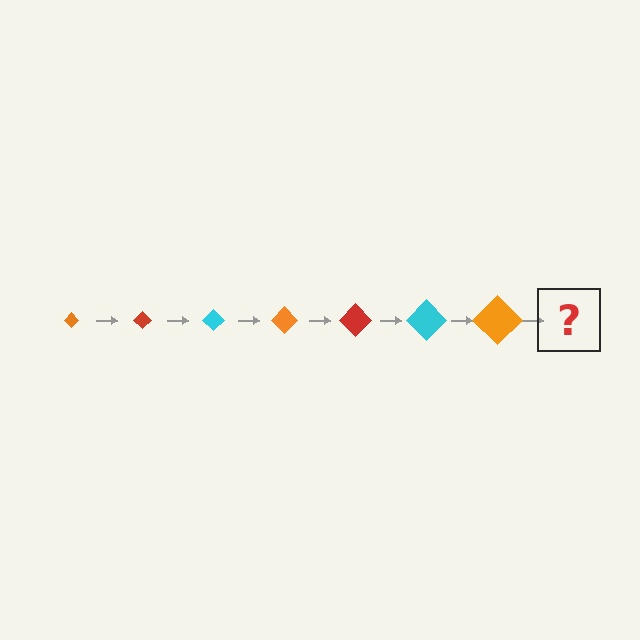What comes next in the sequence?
The next element should be a red diamond, larger than the previous one.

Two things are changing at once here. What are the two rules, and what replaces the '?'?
The two rules are that the diamond grows larger each step and the color cycles through orange, red, and cyan. The '?' should be a red diamond, larger than the previous one.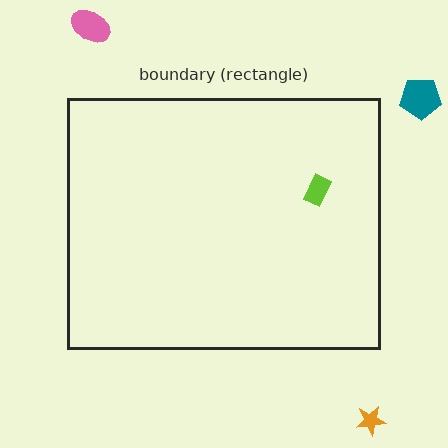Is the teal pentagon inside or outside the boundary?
Outside.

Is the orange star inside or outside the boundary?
Outside.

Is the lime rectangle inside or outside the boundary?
Inside.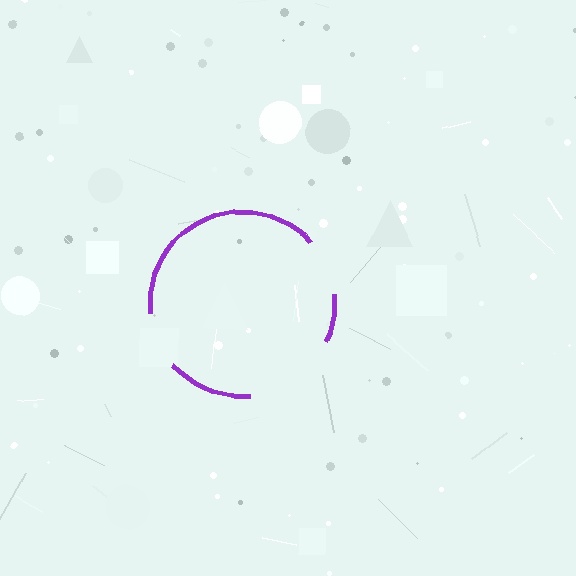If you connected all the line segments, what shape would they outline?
They would outline a circle.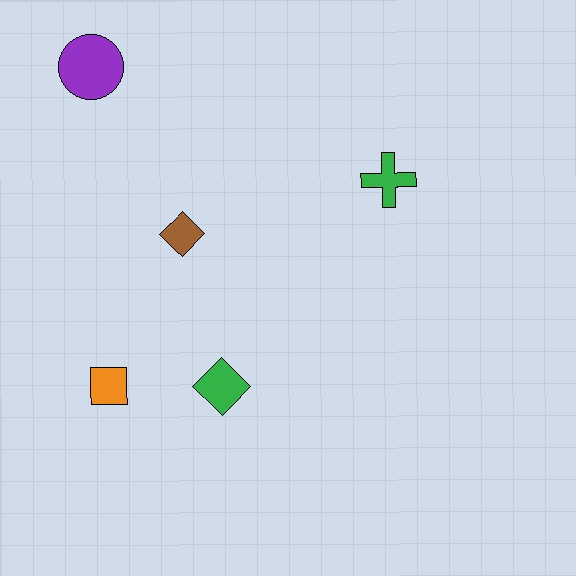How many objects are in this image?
There are 5 objects.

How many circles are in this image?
There is 1 circle.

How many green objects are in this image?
There are 2 green objects.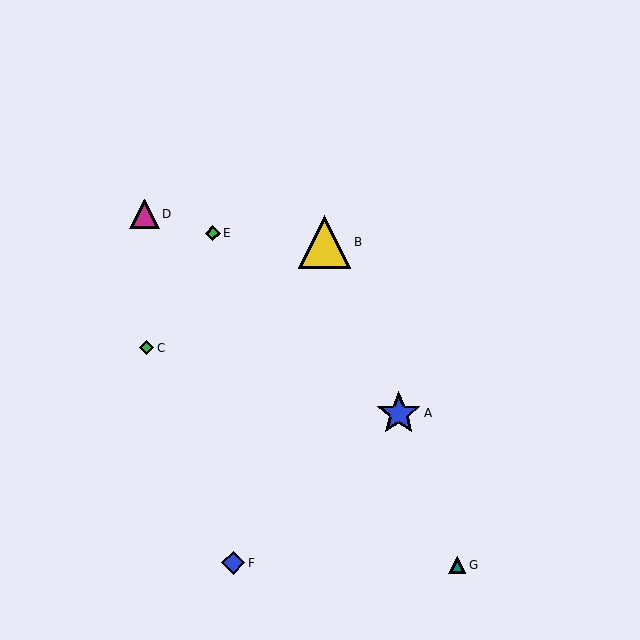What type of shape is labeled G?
Shape G is a teal triangle.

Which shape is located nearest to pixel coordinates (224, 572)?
The blue diamond (labeled F) at (233, 563) is nearest to that location.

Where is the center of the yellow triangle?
The center of the yellow triangle is at (325, 242).